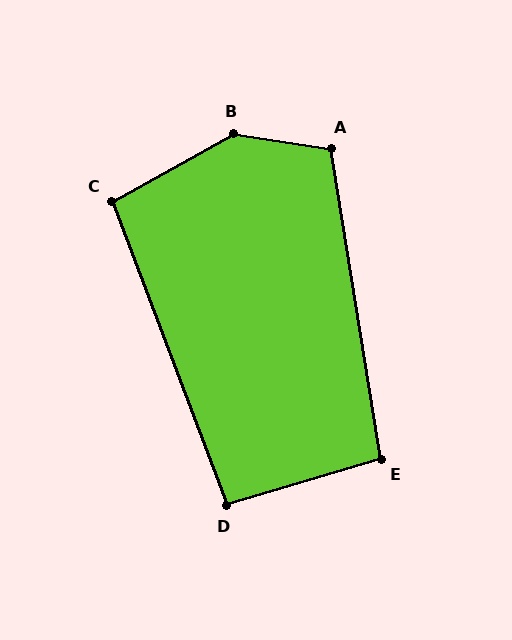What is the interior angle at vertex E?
Approximately 97 degrees (obtuse).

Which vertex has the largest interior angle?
B, at approximately 143 degrees.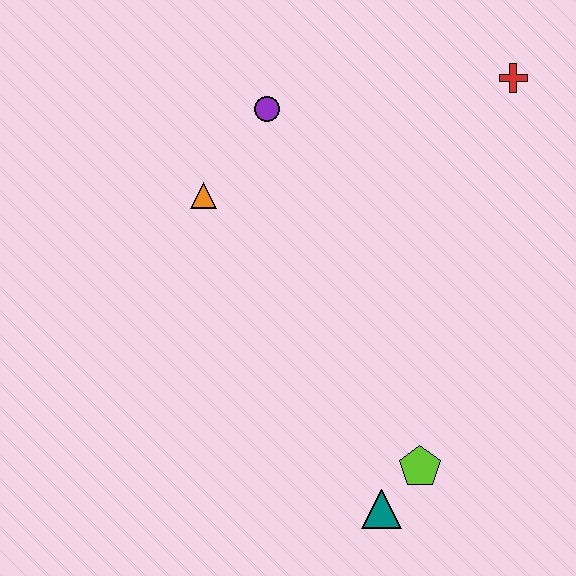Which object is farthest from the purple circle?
The teal triangle is farthest from the purple circle.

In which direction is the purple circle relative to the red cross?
The purple circle is to the left of the red cross.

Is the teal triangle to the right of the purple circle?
Yes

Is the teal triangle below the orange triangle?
Yes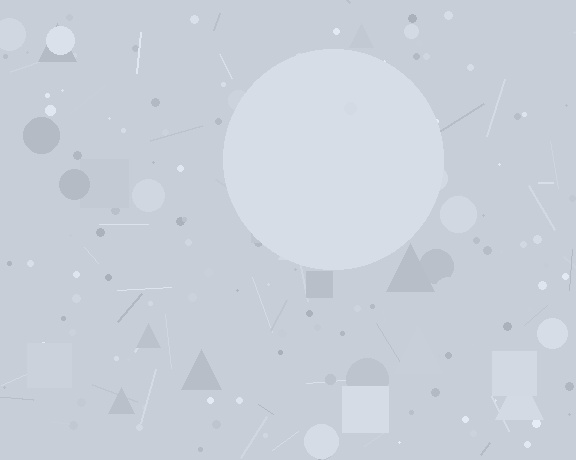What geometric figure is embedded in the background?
A circle is embedded in the background.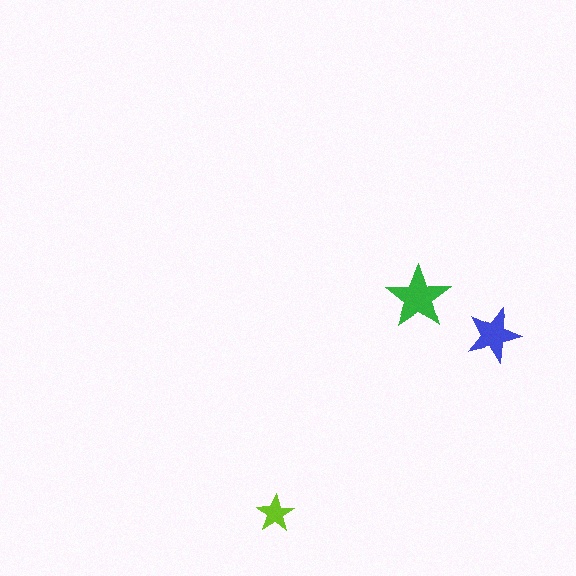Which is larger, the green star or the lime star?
The green one.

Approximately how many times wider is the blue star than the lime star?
About 1.5 times wider.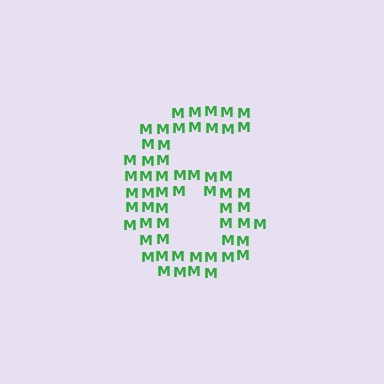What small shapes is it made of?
It is made of small letter M's.